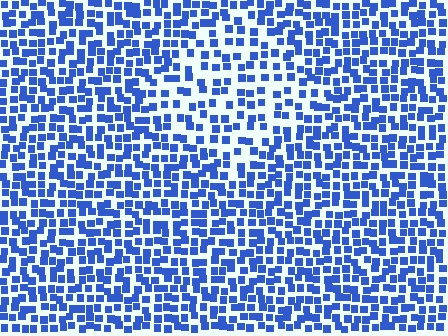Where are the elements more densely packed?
The elements are more densely packed outside the diamond boundary.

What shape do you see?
I see a diamond.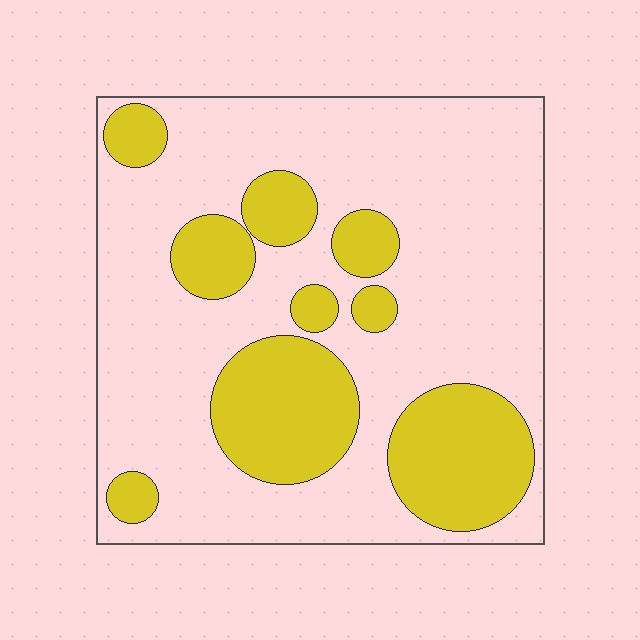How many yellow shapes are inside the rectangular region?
9.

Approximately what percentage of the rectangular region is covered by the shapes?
Approximately 30%.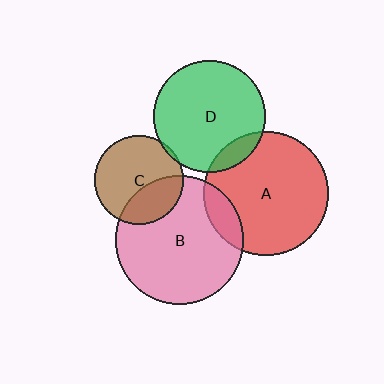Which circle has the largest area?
Circle B (pink).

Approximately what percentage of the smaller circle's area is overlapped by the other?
Approximately 15%.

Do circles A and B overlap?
Yes.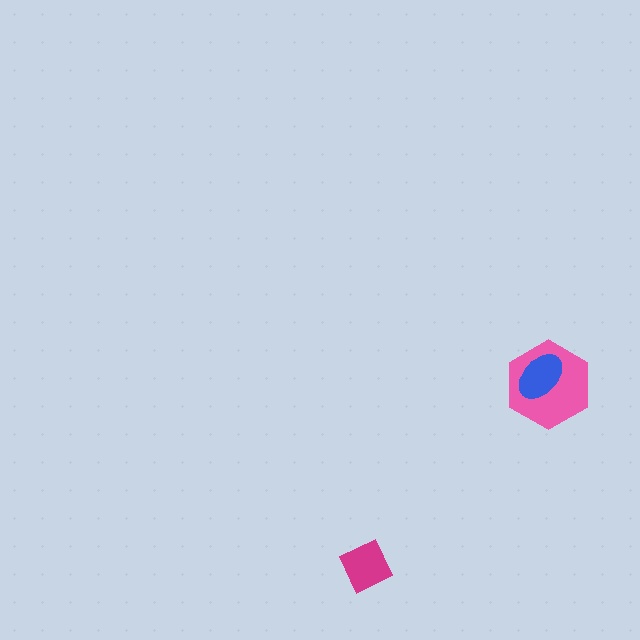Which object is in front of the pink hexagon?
The blue ellipse is in front of the pink hexagon.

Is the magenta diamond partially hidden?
No, no other shape covers it.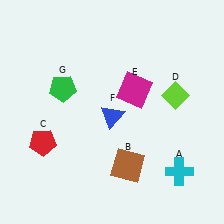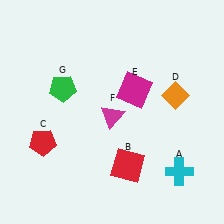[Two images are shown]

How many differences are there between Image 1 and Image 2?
There are 3 differences between the two images.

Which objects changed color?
B changed from brown to red. D changed from lime to orange. F changed from blue to magenta.